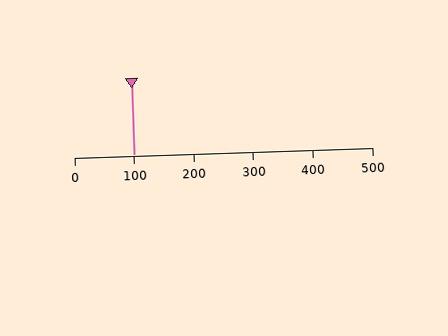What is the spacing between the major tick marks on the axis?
The major ticks are spaced 100 apart.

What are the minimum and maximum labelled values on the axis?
The axis runs from 0 to 500.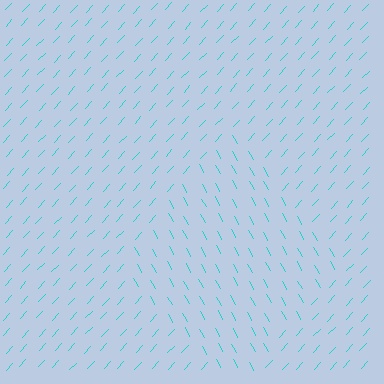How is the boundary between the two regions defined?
The boundary is defined purely by a change in line orientation (approximately 72 degrees difference). All lines are the same color and thickness.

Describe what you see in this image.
The image is filled with small cyan line segments. A diamond region in the image has lines oriented differently from the surrounding lines, creating a visible texture boundary.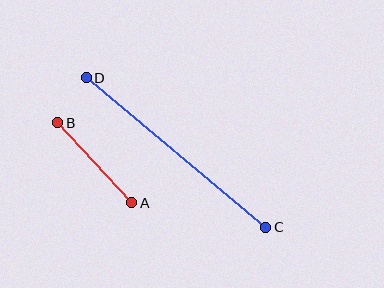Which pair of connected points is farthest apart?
Points C and D are farthest apart.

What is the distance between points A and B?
The distance is approximately 109 pixels.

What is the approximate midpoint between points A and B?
The midpoint is at approximately (95, 163) pixels.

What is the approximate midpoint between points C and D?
The midpoint is at approximately (176, 153) pixels.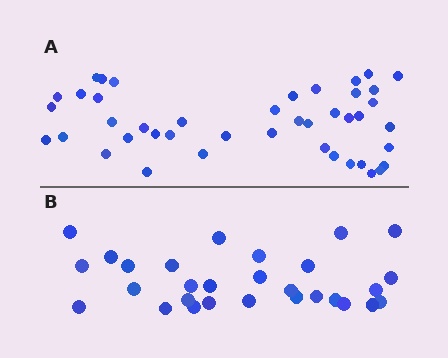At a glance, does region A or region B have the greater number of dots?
Region A (the top region) has more dots.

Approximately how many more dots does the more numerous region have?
Region A has approximately 15 more dots than region B.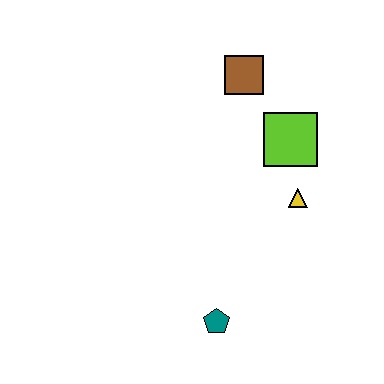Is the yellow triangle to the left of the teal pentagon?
No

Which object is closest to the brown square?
The lime square is closest to the brown square.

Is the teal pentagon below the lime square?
Yes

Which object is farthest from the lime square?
The teal pentagon is farthest from the lime square.